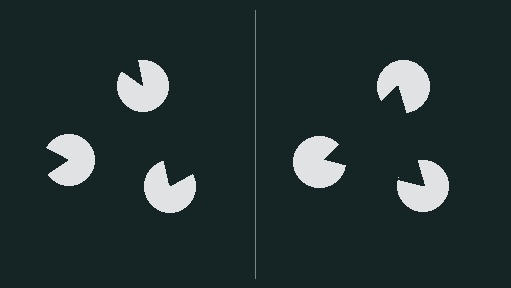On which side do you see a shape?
An illusory triangle appears on the right side. On the left side the wedge cuts are rotated, so no coherent shape forms.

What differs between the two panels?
The pac-man discs are positioned identically on both sides; only the wedge orientations differ. On the right they align to a triangle; on the left they are misaligned.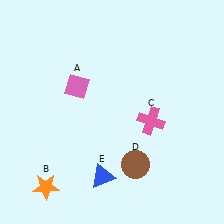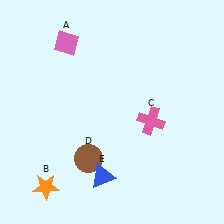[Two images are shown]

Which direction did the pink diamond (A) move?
The pink diamond (A) moved up.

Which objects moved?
The objects that moved are: the pink diamond (A), the brown circle (D).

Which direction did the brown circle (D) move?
The brown circle (D) moved left.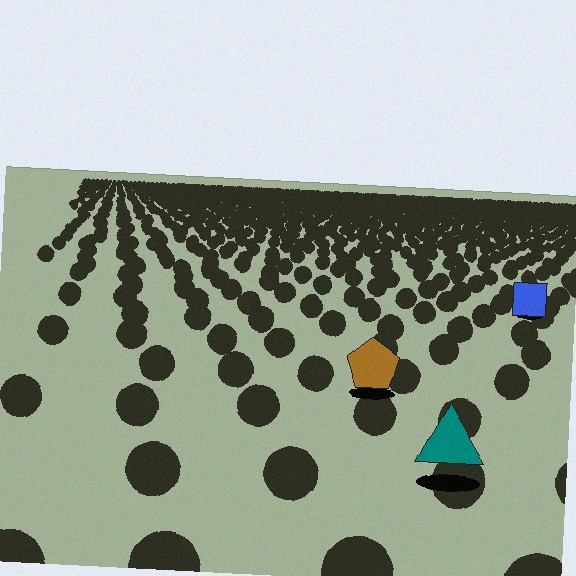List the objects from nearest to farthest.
From nearest to farthest: the teal triangle, the brown pentagon, the blue square.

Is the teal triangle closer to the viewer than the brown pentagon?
Yes. The teal triangle is closer — you can tell from the texture gradient: the ground texture is coarser near it.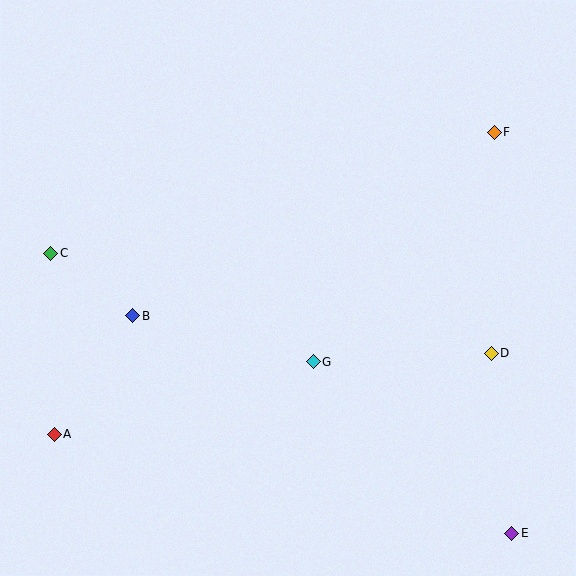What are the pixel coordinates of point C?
Point C is at (51, 253).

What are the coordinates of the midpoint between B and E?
The midpoint between B and E is at (322, 425).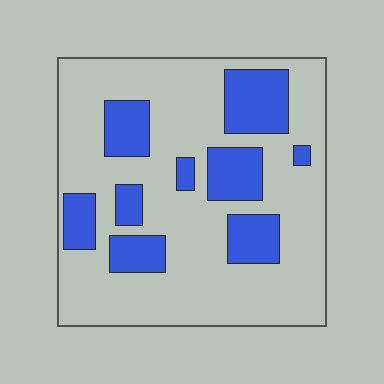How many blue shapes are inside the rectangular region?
9.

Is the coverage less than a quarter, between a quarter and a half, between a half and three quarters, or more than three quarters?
Between a quarter and a half.